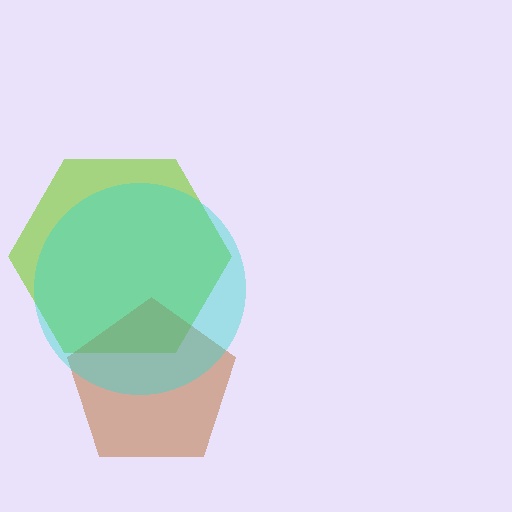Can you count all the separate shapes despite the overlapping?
Yes, there are 3 separate shapes.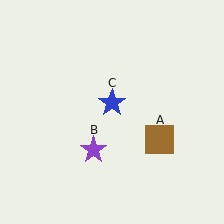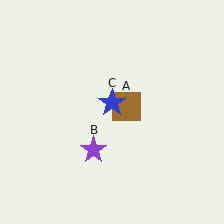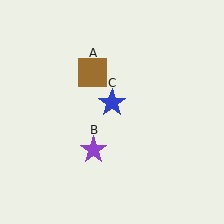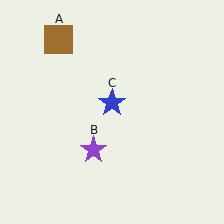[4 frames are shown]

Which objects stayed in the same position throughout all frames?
Purple star (object B) and blue star (object C) remained stationary.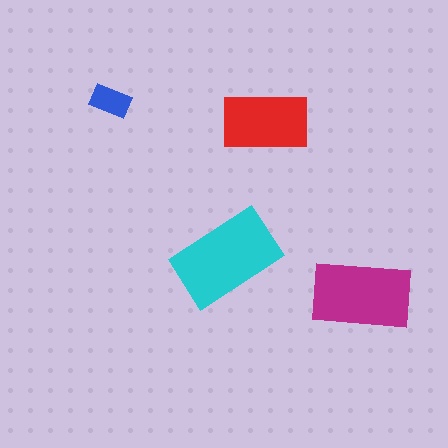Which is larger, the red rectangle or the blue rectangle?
The red one.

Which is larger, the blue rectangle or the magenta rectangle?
The magenta one.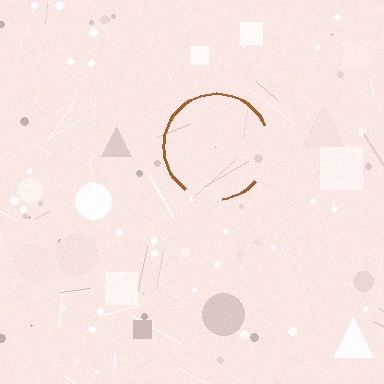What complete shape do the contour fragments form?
The contour fragments form a circle.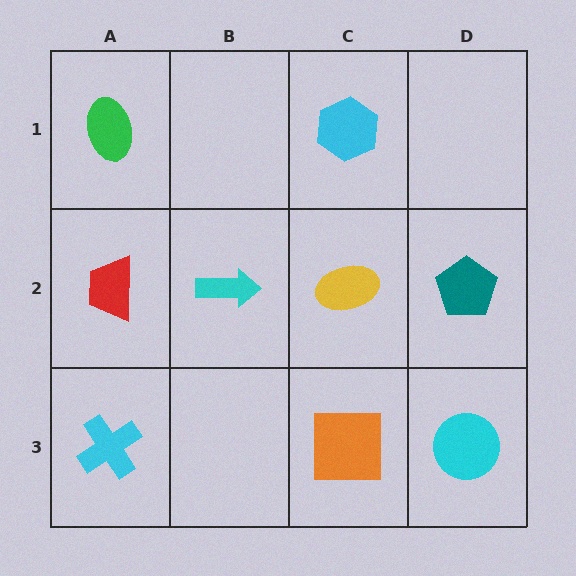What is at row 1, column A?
A green ellipse.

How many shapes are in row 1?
2 shapes.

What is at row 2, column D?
A teal pentagon.